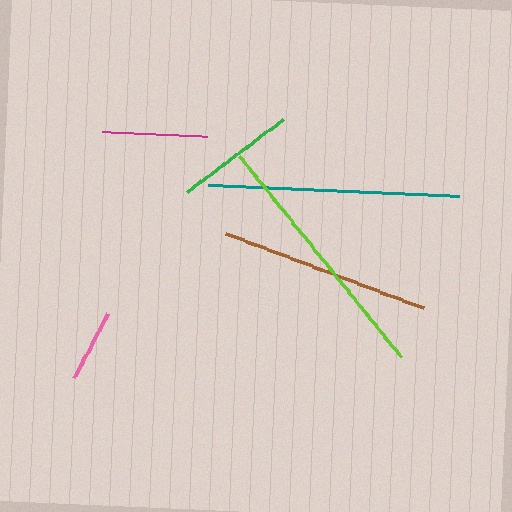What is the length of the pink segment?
The pink segment is approximately 73 pixels long.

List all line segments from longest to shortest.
From longest to shortest: lime, teal, brown, green, magenta, pink.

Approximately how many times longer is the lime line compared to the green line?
The lime line is approximately 2.1 times the length of the green line.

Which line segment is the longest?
The lime line is the longest at approximately 257 pixels.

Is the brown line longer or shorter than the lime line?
The lime line is longer than the brown line.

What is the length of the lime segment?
The lime segment is approximately 257 pixels long.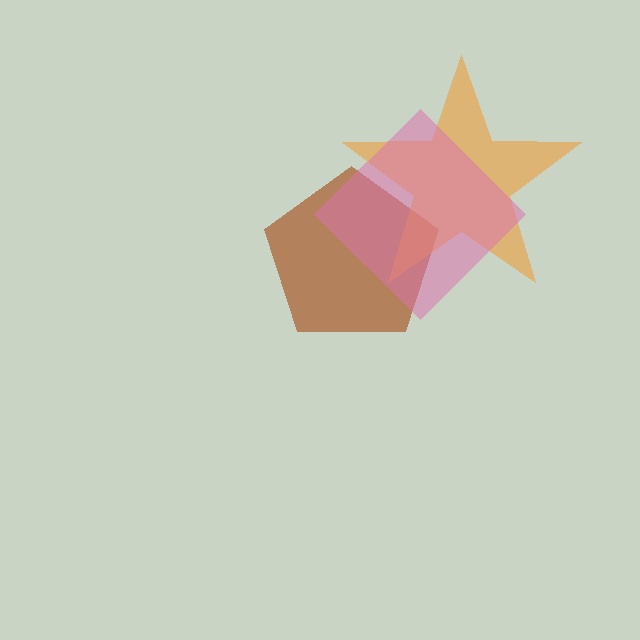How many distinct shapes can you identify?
There are 3 distinct shapes: a brown pentagon, an orange star, a pink diamond.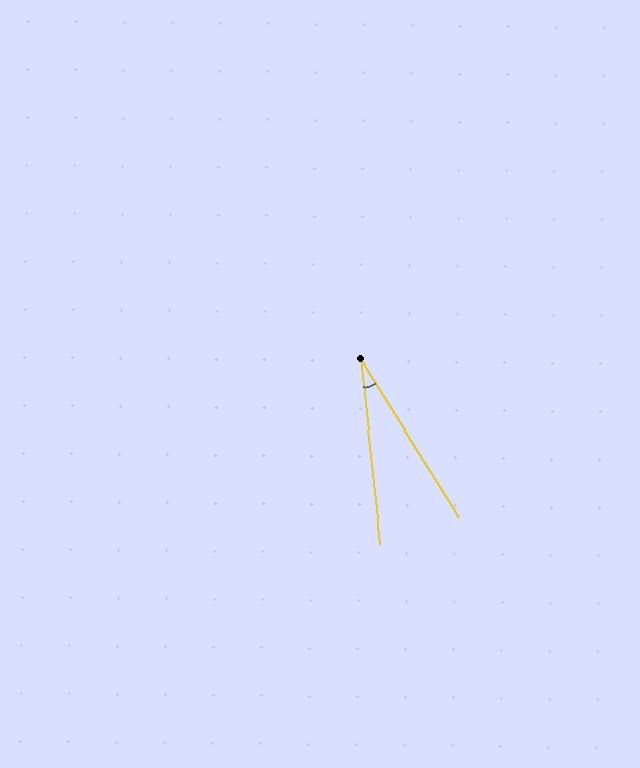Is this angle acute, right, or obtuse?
It is acute.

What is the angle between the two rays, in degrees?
Approximately 26 degrees.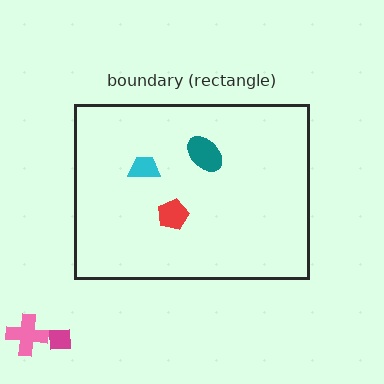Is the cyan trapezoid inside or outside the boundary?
Inside.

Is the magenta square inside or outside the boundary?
Outside.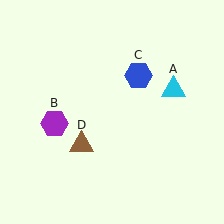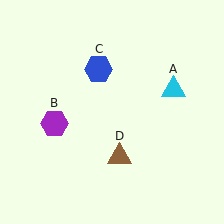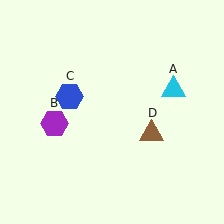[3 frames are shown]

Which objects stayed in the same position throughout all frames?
Cyan triangle (object A) and purple hexagon (object B) remained stationary.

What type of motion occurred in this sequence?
The blue hexagon (object C), brown triangle (object D) rotated counterclockwise around the center of the scene.